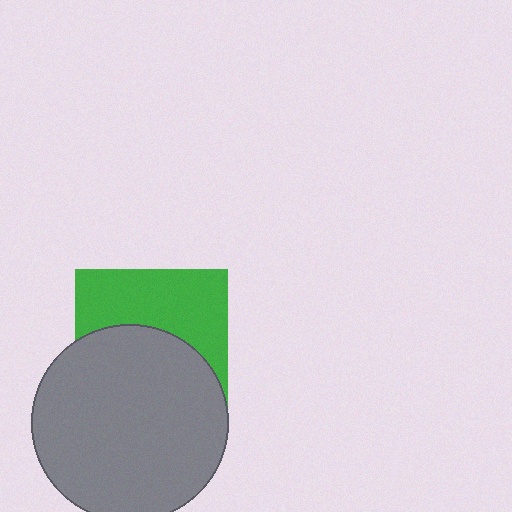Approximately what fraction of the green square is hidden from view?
Roughly 54% of the green square is hidden behind the gray circle.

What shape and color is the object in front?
The object in front is a gray circle.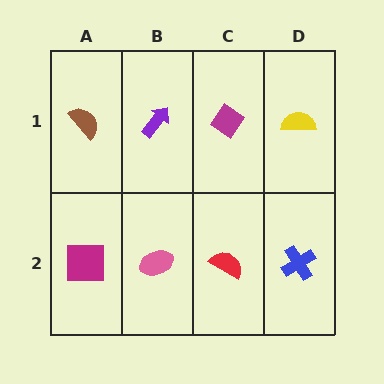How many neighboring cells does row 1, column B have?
3.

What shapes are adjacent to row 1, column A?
A magenta square (row 2, column A), a purple arrow (row 1, column B).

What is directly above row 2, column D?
A yellow semicircle.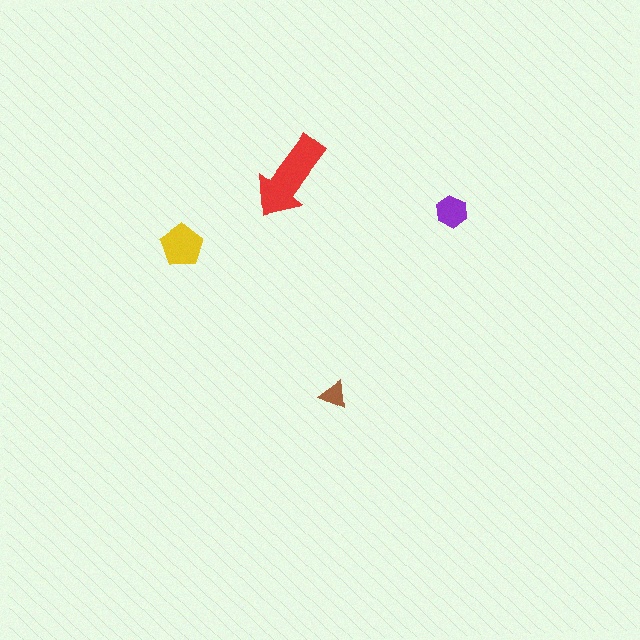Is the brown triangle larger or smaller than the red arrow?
Smaller.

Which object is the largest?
The red arrow.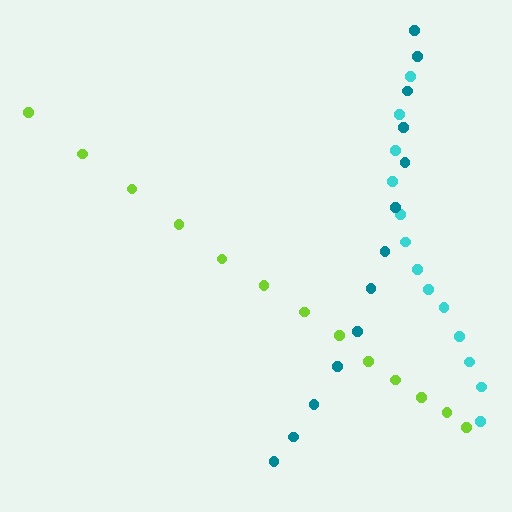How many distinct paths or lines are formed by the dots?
There are 3 distinct paths.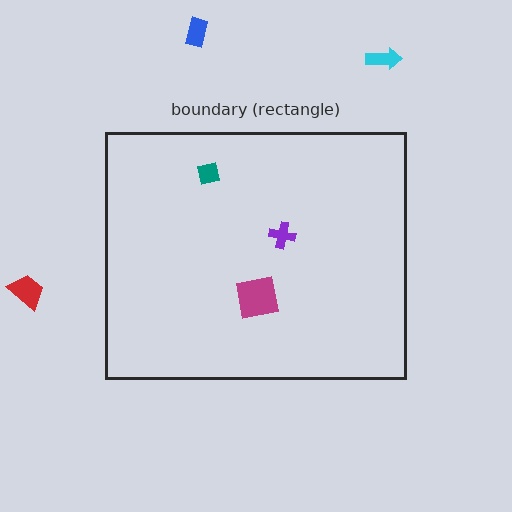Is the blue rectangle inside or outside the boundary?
Outside.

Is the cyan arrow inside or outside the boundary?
Outside.